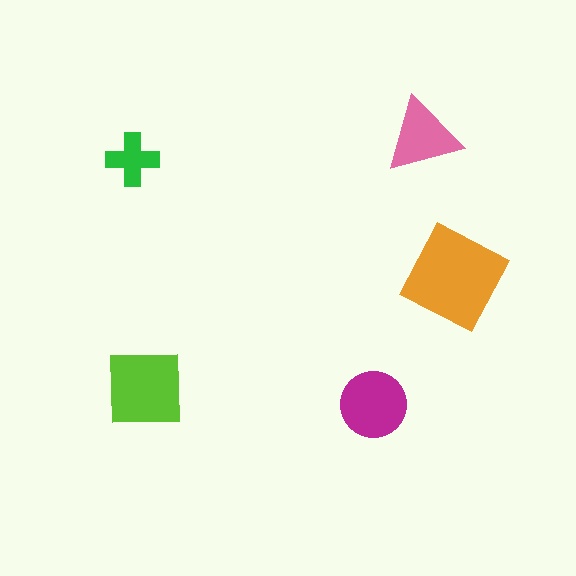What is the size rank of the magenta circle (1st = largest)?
3rd.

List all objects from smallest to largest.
The green cross, the pink triangle, the magenta circle, the lime square, the orange square.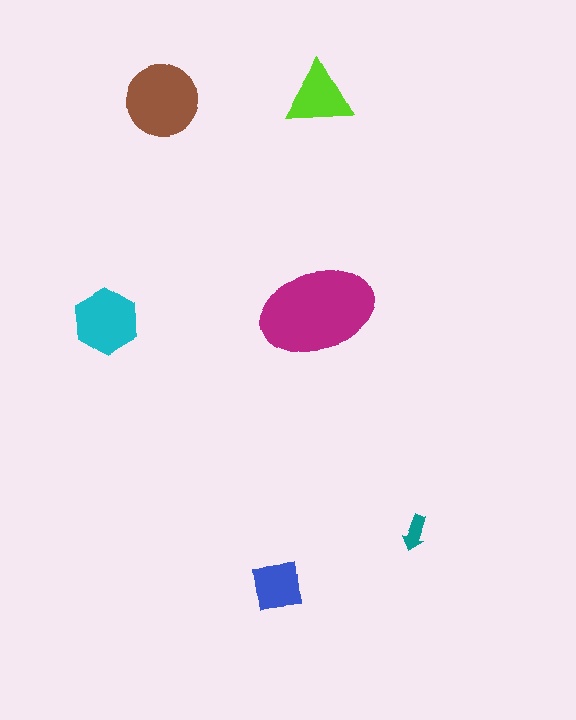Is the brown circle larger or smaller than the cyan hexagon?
Larger.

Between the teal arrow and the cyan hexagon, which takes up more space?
The cyan hexagon.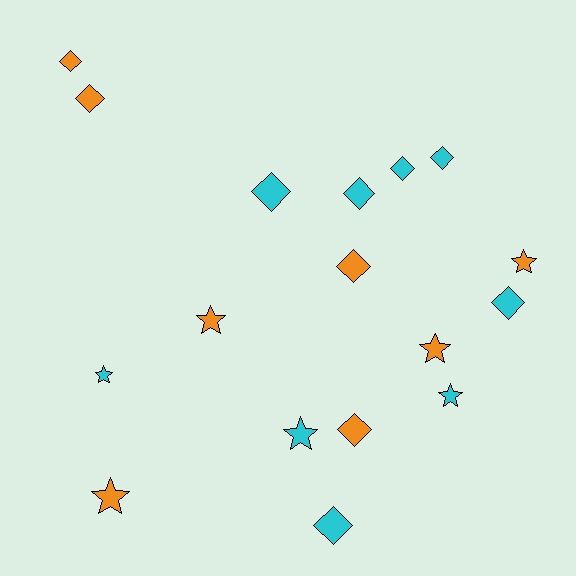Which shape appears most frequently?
Diamond, with 10 objects.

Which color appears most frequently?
Cyan, with 9 objects.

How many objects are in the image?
There are 17 objects.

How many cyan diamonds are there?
There are 6 cyan diamonds.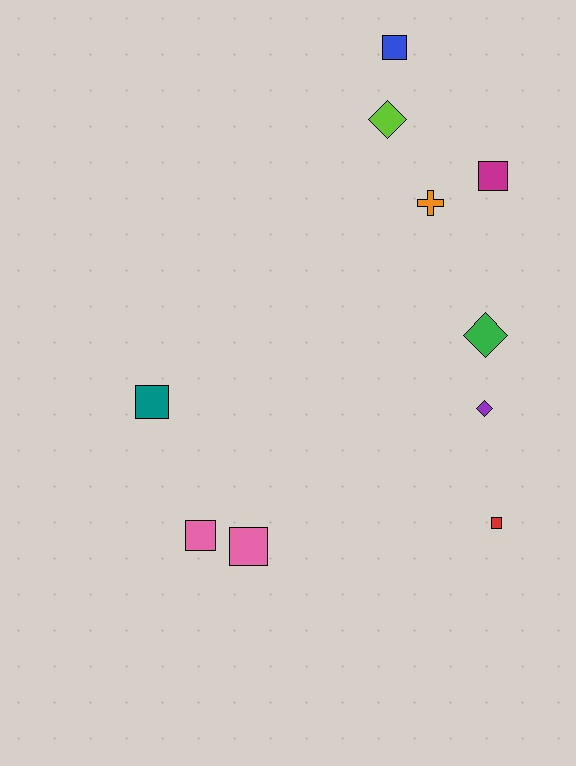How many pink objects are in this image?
There are 2 pink objects.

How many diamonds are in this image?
There are 3 diamonds.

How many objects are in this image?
There are 10 objects.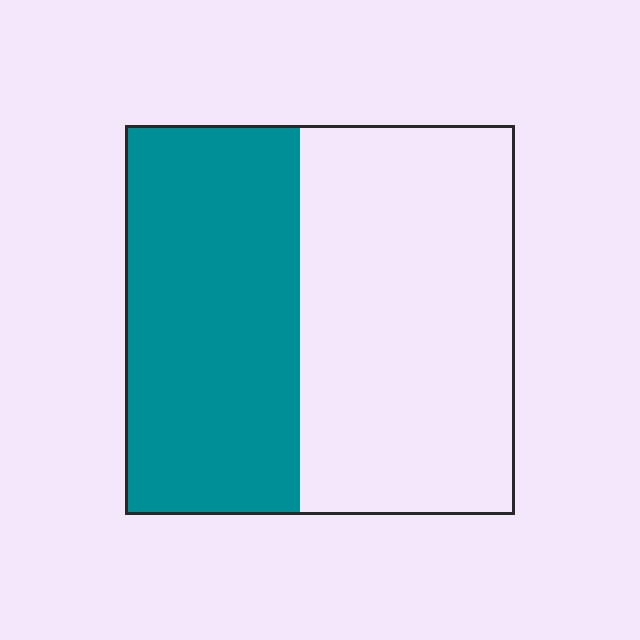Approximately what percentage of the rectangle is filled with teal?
Approximately 45%.